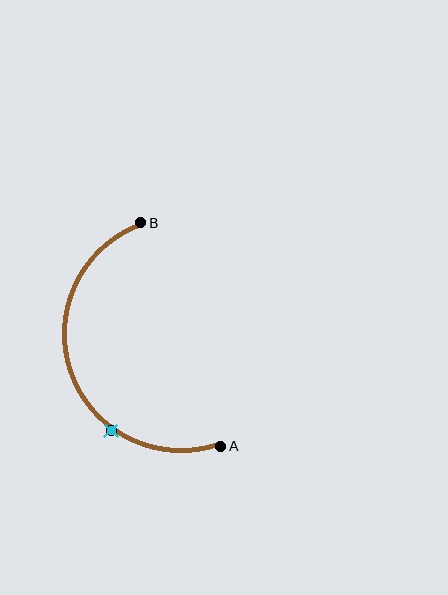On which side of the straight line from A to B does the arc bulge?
The arc bulges to the left of the straight line connecting A and B.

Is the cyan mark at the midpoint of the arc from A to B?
No. The cyan mark lies on the arc but is closer to endpoint A. The arc midpoint would be at the point on the curve equidistant along the arc from both A and B.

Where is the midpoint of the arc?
The arc midpoint is the point on the curve farthest from the straight line joining A and B. It sits to the left of that line.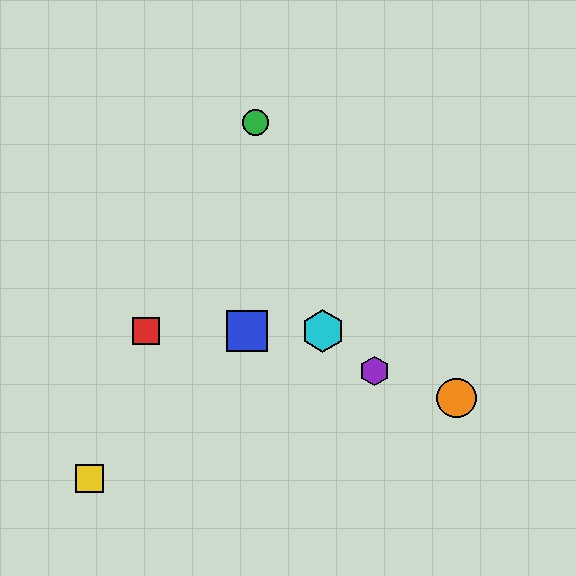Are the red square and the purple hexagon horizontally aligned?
No, the red square is at y≈331 and the purple hexagon is at y≈371.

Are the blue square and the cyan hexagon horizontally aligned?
Yes, both are at y≈331.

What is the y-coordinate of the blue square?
The blue square is at y≈331.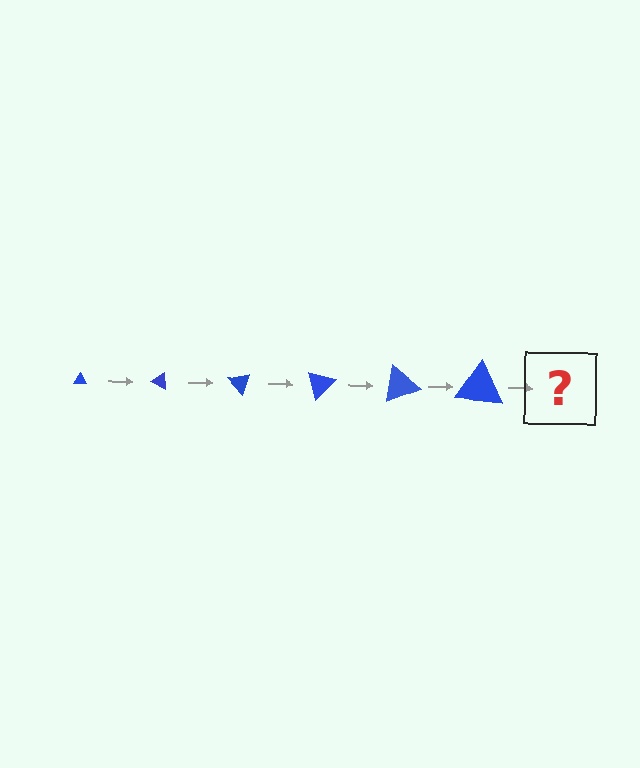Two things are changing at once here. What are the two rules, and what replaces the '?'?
The two rules are that the triangle grows larger each step and it rotates 25 degrees each step. The '?' should be a triangle, larger than the previous one and rotated 150 degrees from the start.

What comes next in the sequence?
The next element should be a triangle, larger than the previous one and rotated 150 degrees from the start.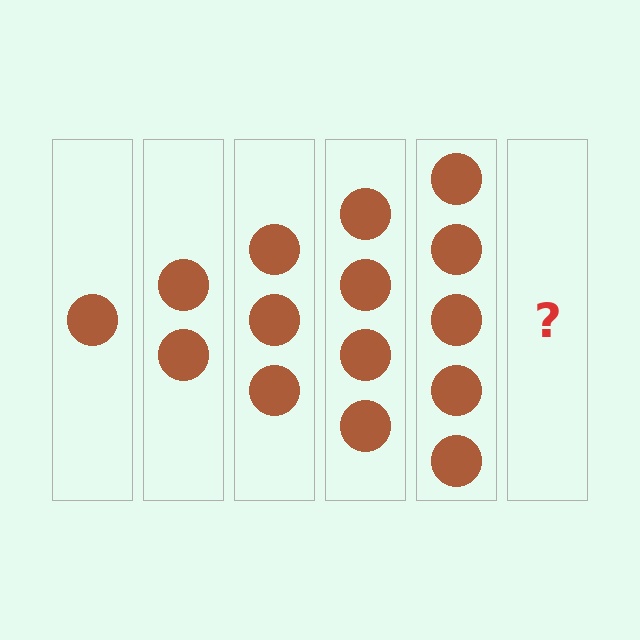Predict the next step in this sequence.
The next step is 6 circles.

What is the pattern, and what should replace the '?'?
The pattern is that each step adds one more circle. The '?' should be 6 circles.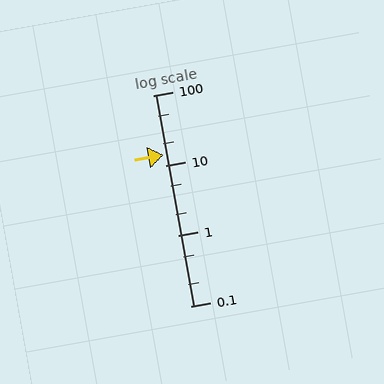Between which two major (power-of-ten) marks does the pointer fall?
The pointer is between 10 and 100.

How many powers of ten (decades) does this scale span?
The scale spans 3 decades, from 0.1 to 100.